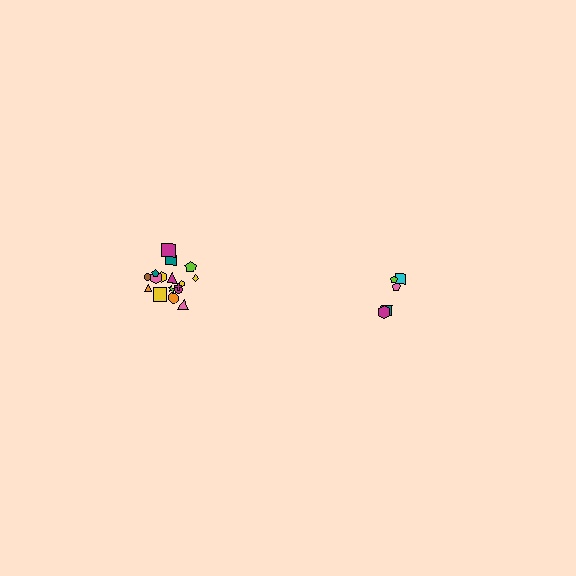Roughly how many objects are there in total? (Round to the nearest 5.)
Roughly 25 objects in total.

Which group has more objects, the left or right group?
The left group.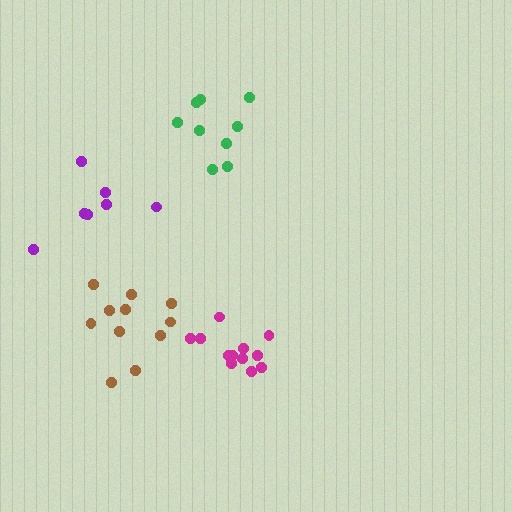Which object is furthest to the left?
The purple cluster is leftmost.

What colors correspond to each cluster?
The clusters are colored: magenta, purple, green, brown.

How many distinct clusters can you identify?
There are 4 distinct clusters.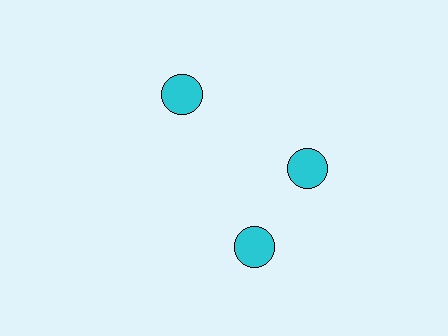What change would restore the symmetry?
The symmetry would be restored by rotating it back into even spacing with its neighbors so that all 3 circles sit at equal angles and equal distance from the center.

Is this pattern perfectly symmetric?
No. The 3 cyan circles are arranged in a ring, but one element near the 7 o'clock position is rotated out of alignment along the ring, breaking the 3-fold rotational symmetry.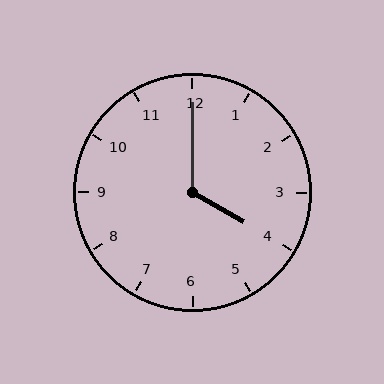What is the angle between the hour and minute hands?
Approximately 120 degrees.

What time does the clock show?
4:00.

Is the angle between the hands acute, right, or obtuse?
It is obtuse.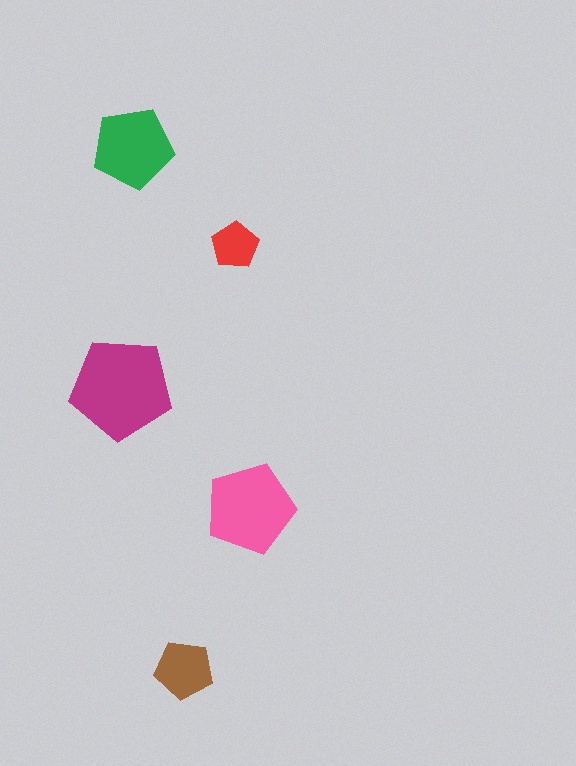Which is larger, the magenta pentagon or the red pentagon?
The magenta one.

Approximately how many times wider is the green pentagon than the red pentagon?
About 1.5 times wider.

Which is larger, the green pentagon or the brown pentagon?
The green one.